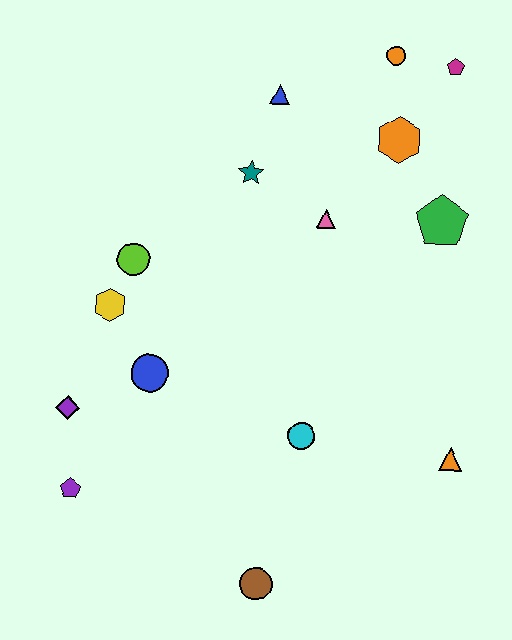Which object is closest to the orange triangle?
The cyan circle is closest to the orange triangle.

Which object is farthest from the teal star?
The brown circle is farthest from the teal star.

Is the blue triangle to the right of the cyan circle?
No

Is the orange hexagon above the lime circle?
Yes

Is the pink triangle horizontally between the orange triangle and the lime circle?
Yes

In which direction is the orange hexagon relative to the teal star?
The orange hexagon is to the right of the teal star.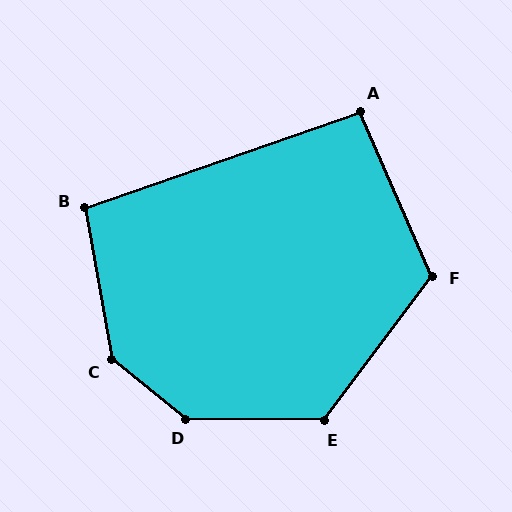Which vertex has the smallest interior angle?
A, at approximately 95 degrees.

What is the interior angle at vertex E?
Approximately 127 degrees (obtuse).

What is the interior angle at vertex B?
Approximately 99 degrees (obtuse).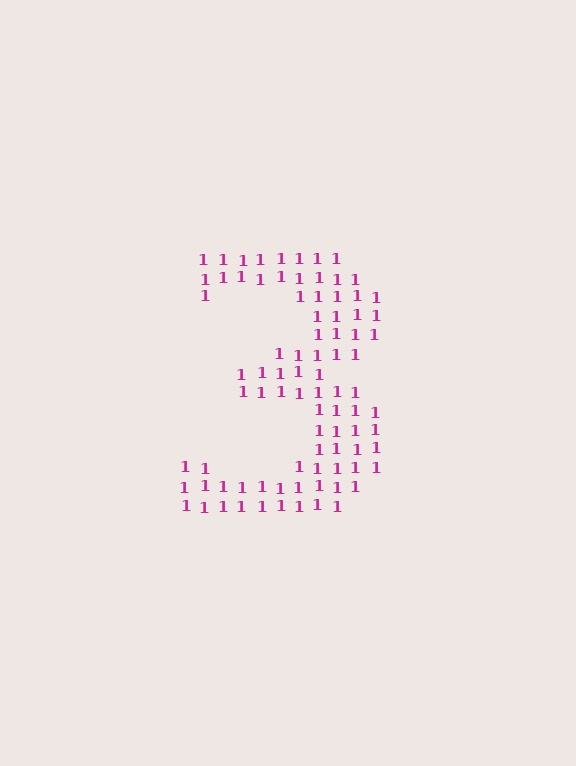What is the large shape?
The large shape is the digit 3.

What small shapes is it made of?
It is made of small digit 1's.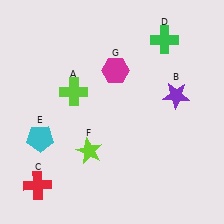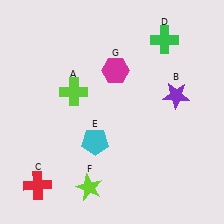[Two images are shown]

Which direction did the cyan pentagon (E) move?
The cyan pentagon (E) moved right.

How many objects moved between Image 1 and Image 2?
2 objects moved between the two images.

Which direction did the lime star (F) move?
The lime star (F) moved down.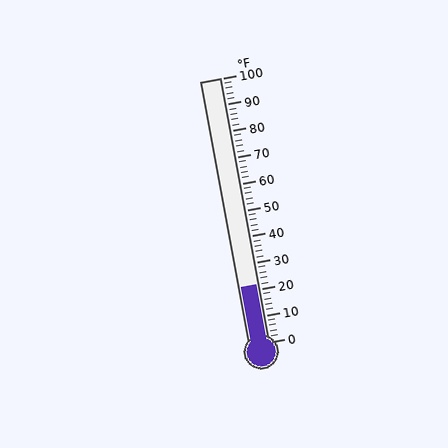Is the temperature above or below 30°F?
The temperature is below 30°F.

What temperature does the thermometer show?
The thermometer shows approximately 22°F.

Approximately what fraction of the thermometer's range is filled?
The thermometer is filled to approximately 20% of its range.